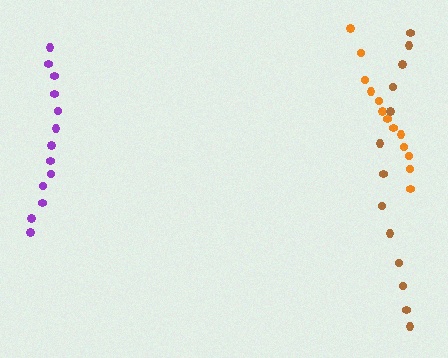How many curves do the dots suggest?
There are 3 distinct paths.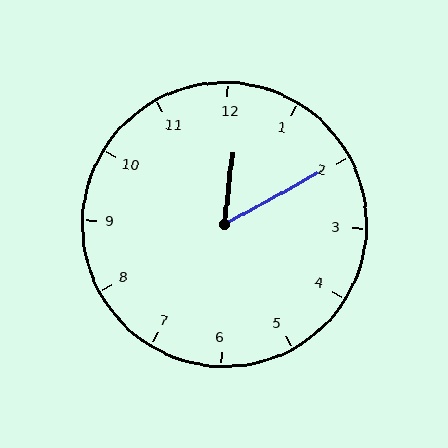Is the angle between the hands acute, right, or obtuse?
It is acute.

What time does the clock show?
12:10.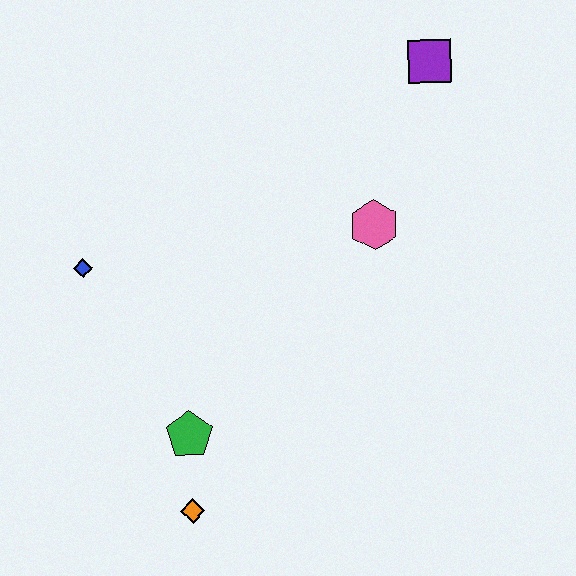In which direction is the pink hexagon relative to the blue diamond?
The pink hexagon is to the right of the blue diamond.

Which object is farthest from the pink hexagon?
The orange diamond is farthest from the pink hexagon.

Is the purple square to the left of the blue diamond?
No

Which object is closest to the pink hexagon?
The purple square is closest to the pink hexagon.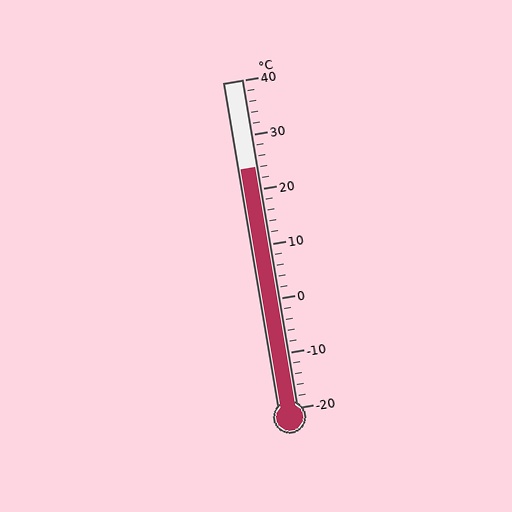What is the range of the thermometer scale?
The thermometer scale ranges from -20°C to 40°C.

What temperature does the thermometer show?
The thermometer shows approximately 24°C.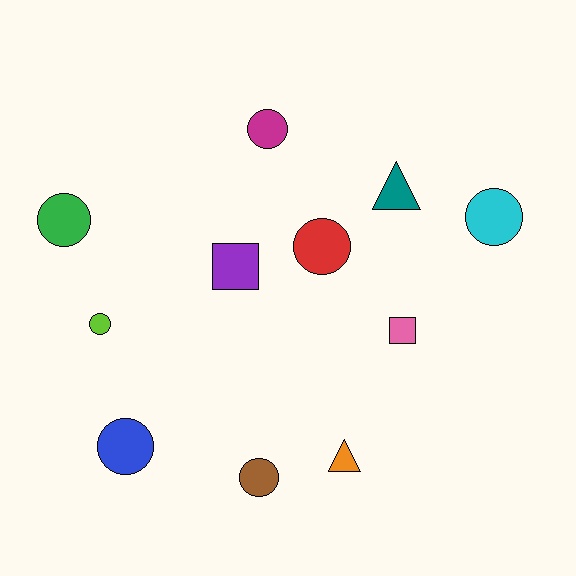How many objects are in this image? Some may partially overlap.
There are 11 objects.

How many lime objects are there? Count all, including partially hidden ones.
There is 1 lime object.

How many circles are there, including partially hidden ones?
There are 7 circles.